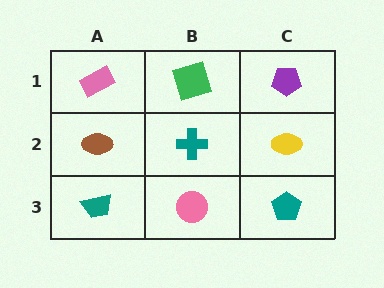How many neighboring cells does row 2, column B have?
4.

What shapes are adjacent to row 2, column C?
A purple pentagon (row 1, column C), a teal pentagon (row 3, column C), a teal cross (row 2, column B).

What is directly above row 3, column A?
A brown ellipse.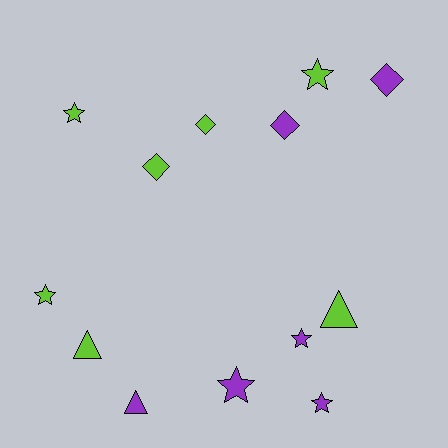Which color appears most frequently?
Lime, with 7 objects.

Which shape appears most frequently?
Star, with 6 objects.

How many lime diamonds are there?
There are 2 lime diamonds.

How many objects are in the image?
There are 13 objects.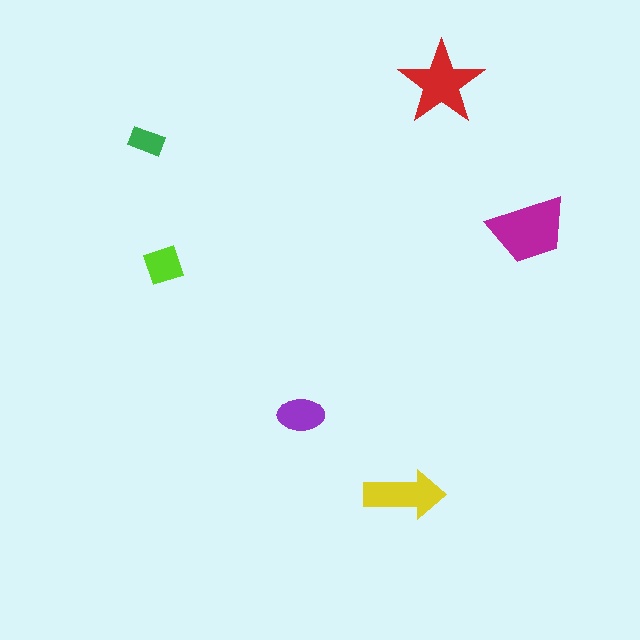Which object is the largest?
The magenta trapezoid.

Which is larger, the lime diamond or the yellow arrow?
The yellow arrow.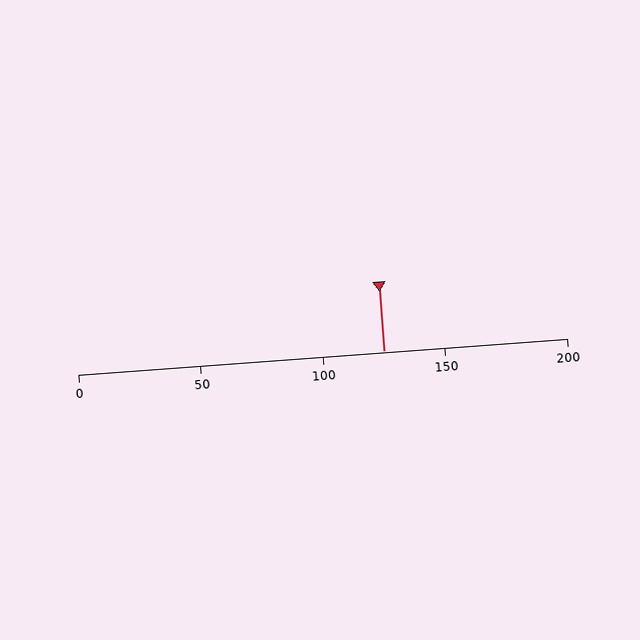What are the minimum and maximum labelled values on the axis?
The axis runs from 0 to 200.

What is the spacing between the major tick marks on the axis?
The major ticks are spaced 50 apart.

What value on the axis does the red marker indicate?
The marker indicates approximately 125.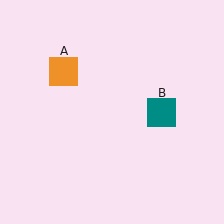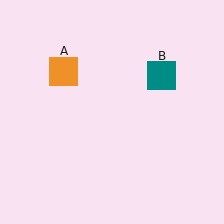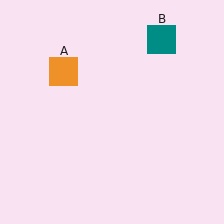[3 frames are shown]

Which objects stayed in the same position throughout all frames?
Orange square (object A) remained stationary.